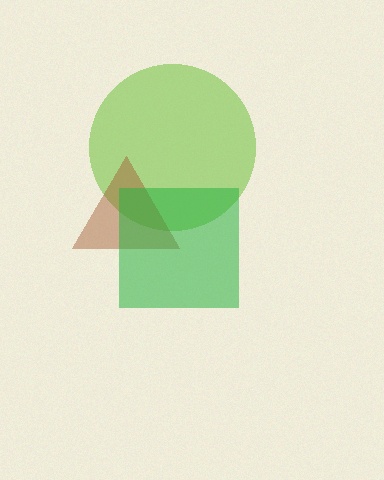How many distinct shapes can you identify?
There are 3 distinct shapes: a lime circle, a brown triangle, a green square.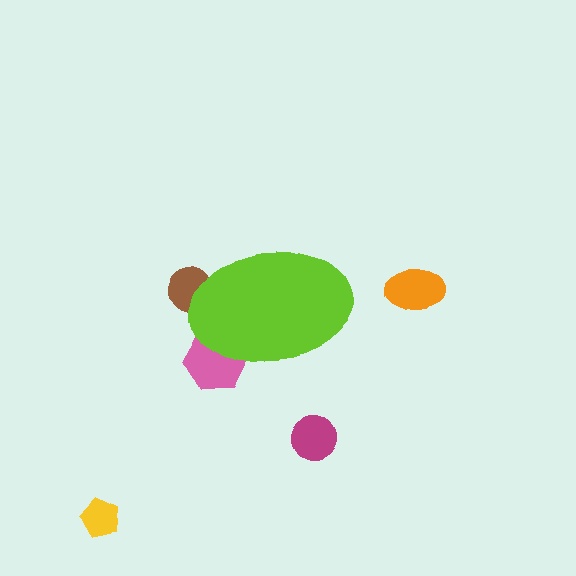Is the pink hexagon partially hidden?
Yes, the pink hexagon is partially hidden behind the lime ellipse.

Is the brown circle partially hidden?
Yes, the brown circle is partially hidden behind the lime ellipse.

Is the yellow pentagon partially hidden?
No, the yellow pentagon is fully visible.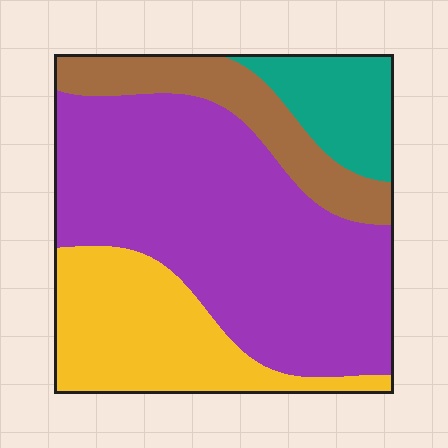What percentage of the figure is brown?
Brown covers 14% of the figure.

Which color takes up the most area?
Purple, at roughly 50%.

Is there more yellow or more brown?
Yellow.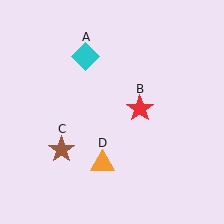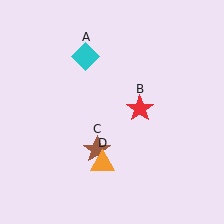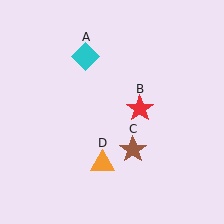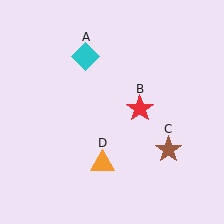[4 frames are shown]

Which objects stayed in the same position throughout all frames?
Cyan diamond (object A) and red star (object B) and orange triangle (object D) remained stationary.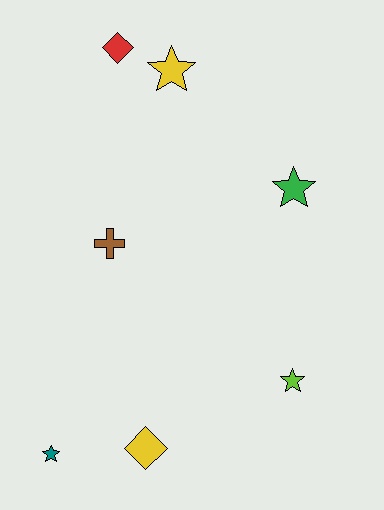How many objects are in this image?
There are 7 objects.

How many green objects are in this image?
There is 1 green object.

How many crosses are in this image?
There is 1 cross.